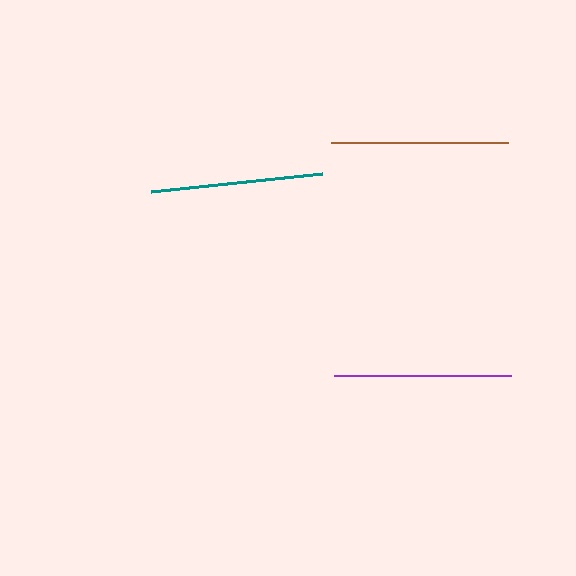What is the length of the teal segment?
The teal segment is approximately 172 pixels long.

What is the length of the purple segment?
The purple segment is approximately 177 pixels long.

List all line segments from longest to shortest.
From longest to shortest: brown, purple, teal.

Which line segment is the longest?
The brown line is the longest at approximately 177 pixels.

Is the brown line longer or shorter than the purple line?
The brown line is longer than the purple line.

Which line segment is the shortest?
The teal line is the shortest at approximately 172 pixels.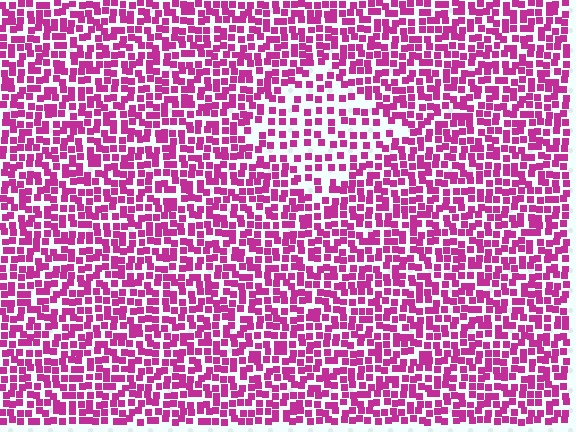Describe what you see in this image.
The image contains small magenta elements arranged at two different densities. A diamond-shaped region is visible where the elements are less densely packed than the surrounding area.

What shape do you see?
I see a diamond.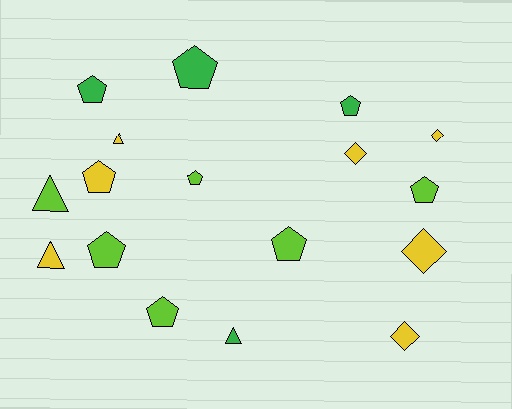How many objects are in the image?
There are 17 objects.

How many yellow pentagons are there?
There is 1 yellow pentagon.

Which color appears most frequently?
Yellow, with 7 objects.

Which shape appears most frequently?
Pentagon, with 9 objects.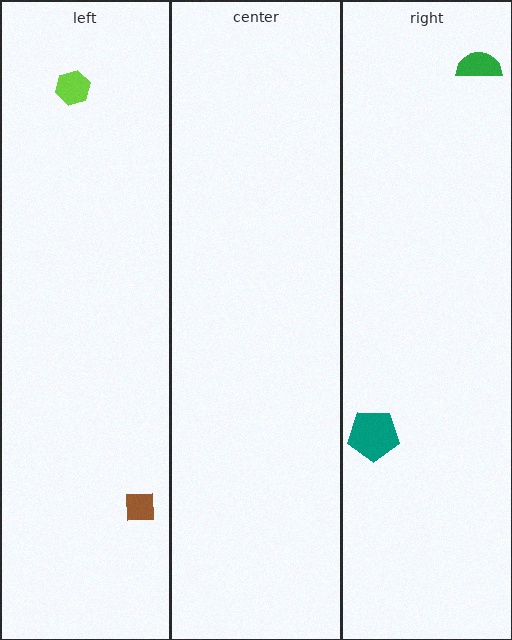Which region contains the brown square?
The left region.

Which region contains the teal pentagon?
The right region.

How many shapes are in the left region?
2.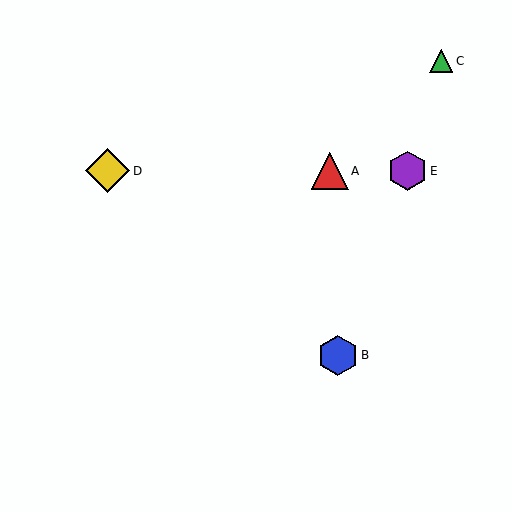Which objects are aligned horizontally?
Objects A, D, E are aligned horizontally.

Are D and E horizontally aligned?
Yes, both are at y≈171.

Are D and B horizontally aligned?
No, D is at y≈171 and B is at y≈355.